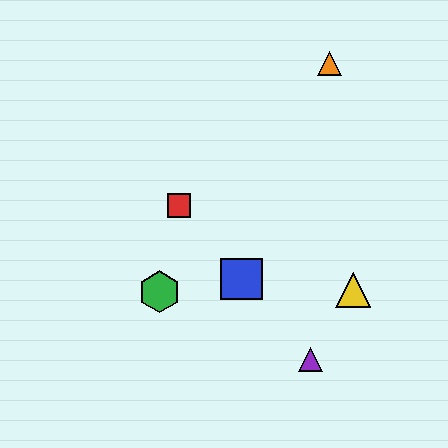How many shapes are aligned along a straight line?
3 shapes (the red square, the blue square, the purple triangle) are aligned along a straight line.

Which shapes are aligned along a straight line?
The red square, the blue square, the purple triangle are aligned along a straight line.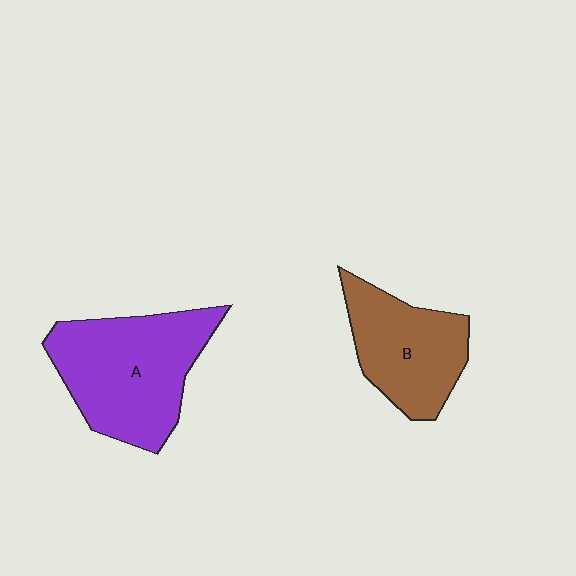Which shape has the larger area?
Shape A (purple).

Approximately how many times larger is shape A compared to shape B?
Approximately 1.4 times.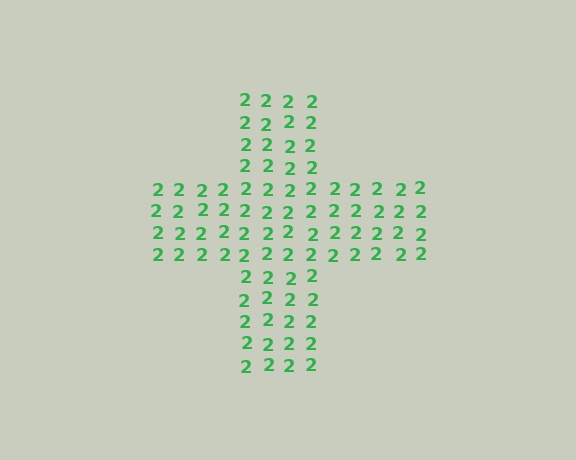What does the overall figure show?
The overall figure shows a cross.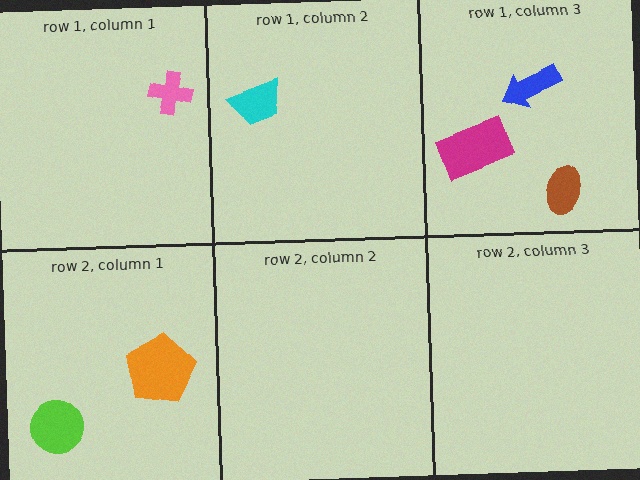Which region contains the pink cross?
The row 1, column 1 region.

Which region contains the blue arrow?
The row 1, column 3 region.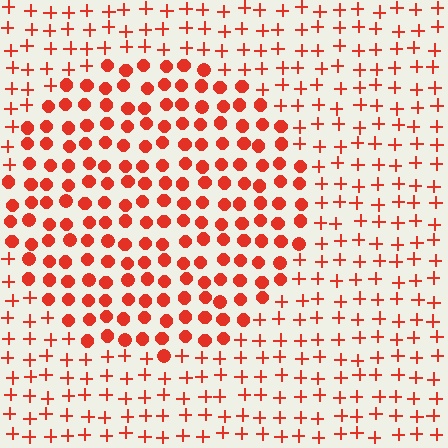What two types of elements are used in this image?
The image uses circles inside the circle region and plus signs outside it.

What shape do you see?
I see a circle.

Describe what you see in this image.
The image is filled with small red elements arranged in a uniform grid. A circle-shaped region contains circles, while the surrounding area contains plus signs. The boundary is defined purely by the change in element shape.